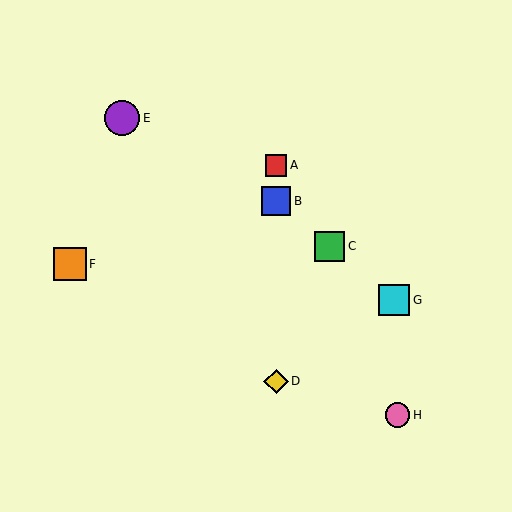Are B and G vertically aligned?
No, B is at x≈276 and G is at x≈394.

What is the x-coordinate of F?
Object F is at x≈70.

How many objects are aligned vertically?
3 objects (A, B, D) are aligned vertically.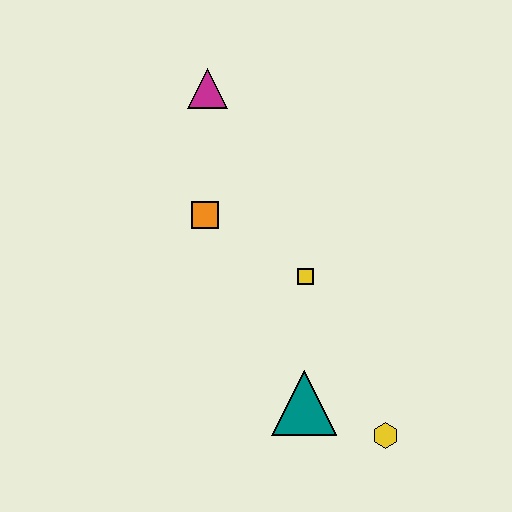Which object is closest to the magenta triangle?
The orange square is closest to the magenta triangle.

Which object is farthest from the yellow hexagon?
The magenta triangle is farthest from the yellow hexagon.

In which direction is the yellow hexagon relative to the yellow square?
The yellow hexagon is below the yellow square.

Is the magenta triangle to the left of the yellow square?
Yes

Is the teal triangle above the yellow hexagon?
Yes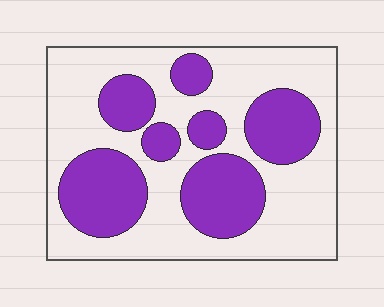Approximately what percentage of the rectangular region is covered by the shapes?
Approximately 35%.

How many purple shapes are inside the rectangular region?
7.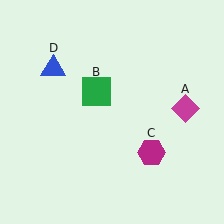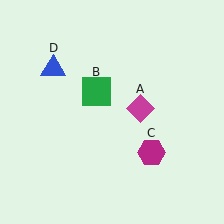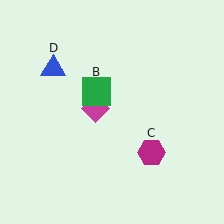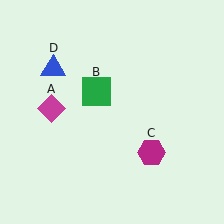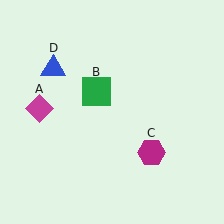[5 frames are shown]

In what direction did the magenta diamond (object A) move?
The magenta diamond (object A) moved left.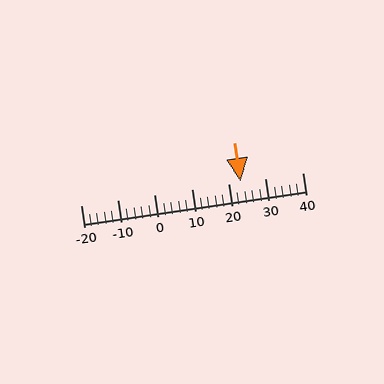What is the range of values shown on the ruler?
The ruler shows values from -20 to 40.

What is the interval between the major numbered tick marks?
The major tick marks are spaced 10 units apart.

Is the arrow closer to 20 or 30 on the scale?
The arrow is closer to 20.